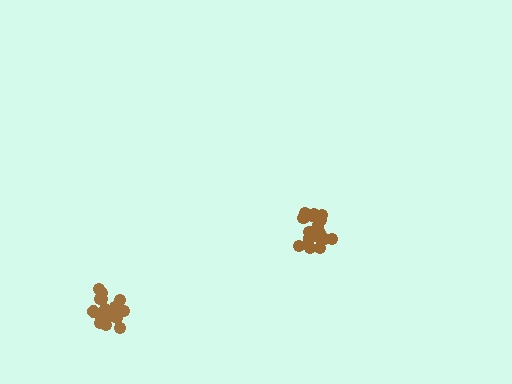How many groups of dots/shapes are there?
There are 2 groups.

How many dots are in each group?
Group 1: 20 dots, Group 2: 18 dots (38 total).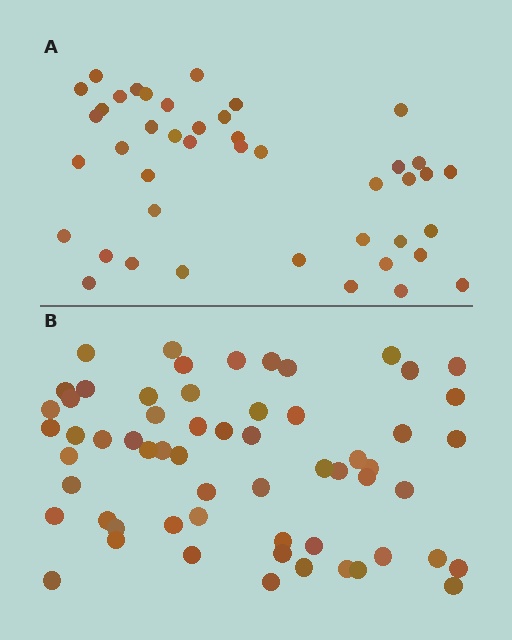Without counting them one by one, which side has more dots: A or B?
Region B (the bottom region) has more dots.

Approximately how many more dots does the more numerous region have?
Region B has approximately 15 more dots than region A.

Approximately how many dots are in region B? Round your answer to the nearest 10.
About 60 dots.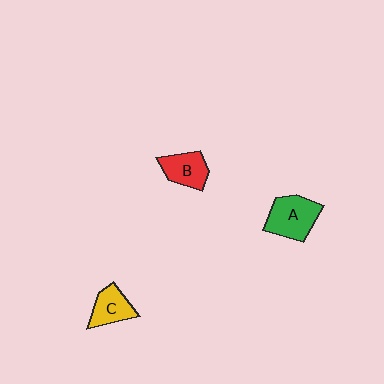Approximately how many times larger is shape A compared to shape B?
Approximately 1.3 times.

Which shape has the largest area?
Shape A (green).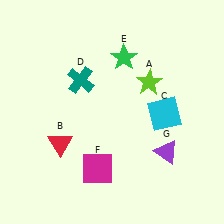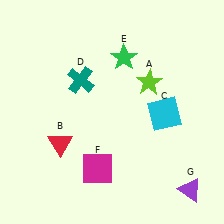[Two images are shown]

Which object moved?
The purple triangle (G) moved down.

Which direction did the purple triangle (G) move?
The purple triangle (G) moved down.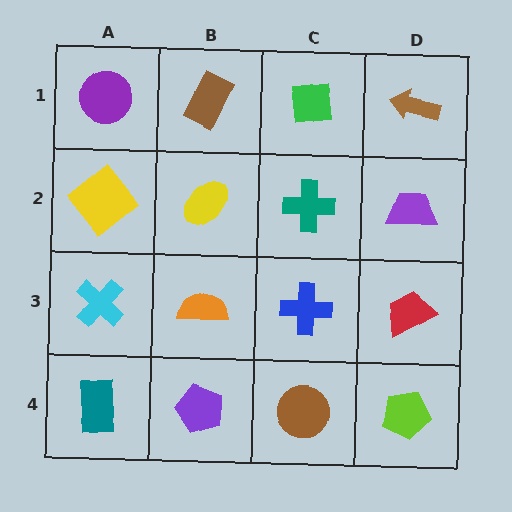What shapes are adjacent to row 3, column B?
A yellow ellipse (row 2, column B), a purple pentagon (row 4, column B), a cyan cross (row 3, column A), a blue cross (row 3, column C).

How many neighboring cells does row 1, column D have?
2.